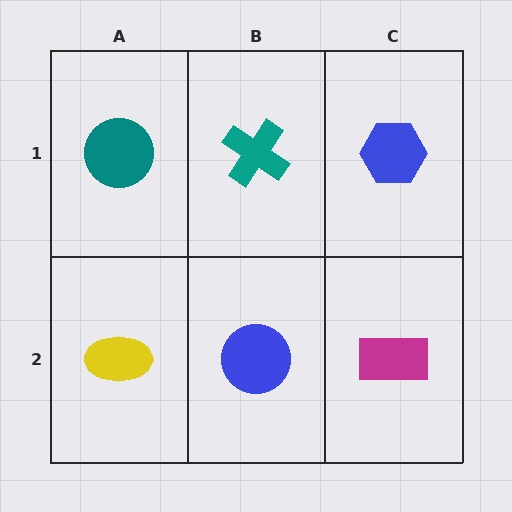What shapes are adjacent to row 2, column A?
A teal circle (row 1, column A), a blue circle (row 2, column B).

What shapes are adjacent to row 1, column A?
A yellow ellipse (row 2, column A), a teal cross (row 1, column B).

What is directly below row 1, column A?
A yellow ellipse.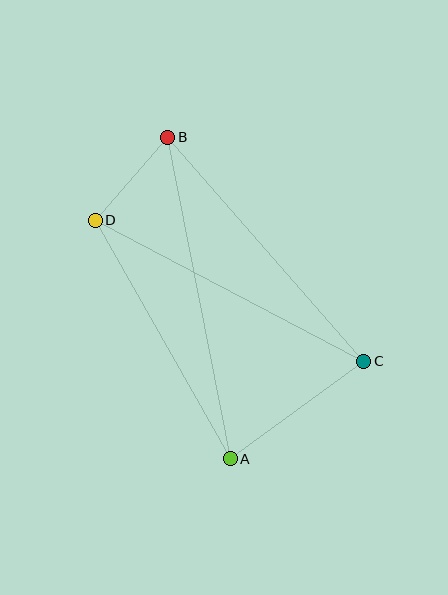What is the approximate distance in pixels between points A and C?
The distance between A and C is approximately 166 pixels.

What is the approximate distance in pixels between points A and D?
The distance between A and D is approximately 274 pixels.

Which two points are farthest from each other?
Points A and B are farthest from each other.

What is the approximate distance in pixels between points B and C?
The distance between B and C is approximately 298 pixels.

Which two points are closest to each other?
Points B and D are closest to each other.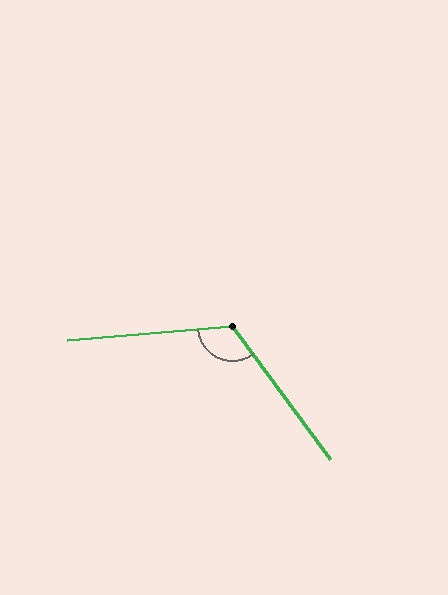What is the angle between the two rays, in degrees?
Approximately 121 degrees.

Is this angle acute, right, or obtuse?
It is obtuse.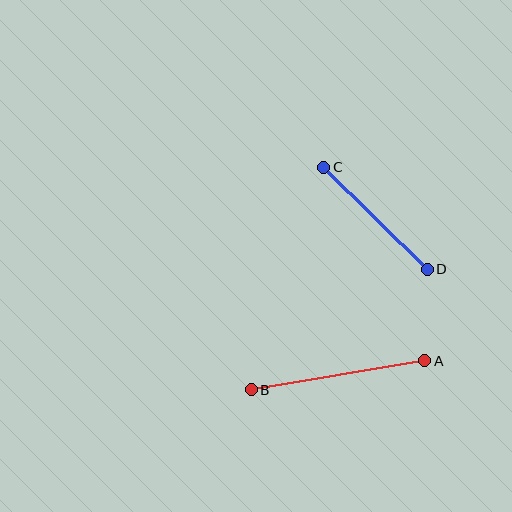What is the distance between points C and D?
The distance is approximately 145 pixels.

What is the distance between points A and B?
The distance is approximately 176 pixels.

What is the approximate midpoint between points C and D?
The midpoint is at approximately (376, 218) pixels.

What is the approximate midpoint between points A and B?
The midpoint is at approximately (338, 375) pixels.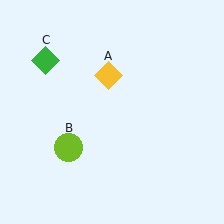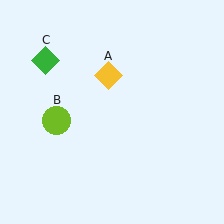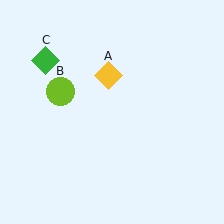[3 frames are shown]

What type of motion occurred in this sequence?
The lime circle (object B) rotated clockwise around the center of the scene.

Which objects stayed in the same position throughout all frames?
Yellow diamond (object A) and green diamond (object C) remained stationary.